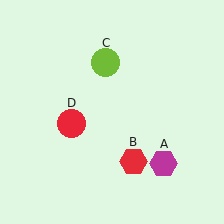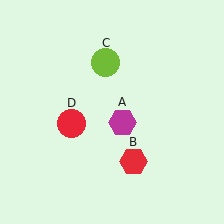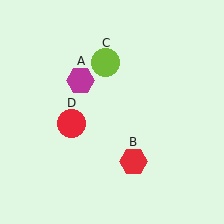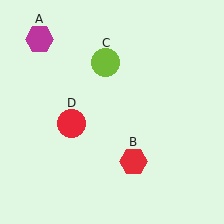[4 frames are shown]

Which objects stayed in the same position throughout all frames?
Red hexagon (object B) and lime circle (object C) and red circle (object D) remained stationary.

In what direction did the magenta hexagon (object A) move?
The magenta hexagon (object A) moved up and to the left.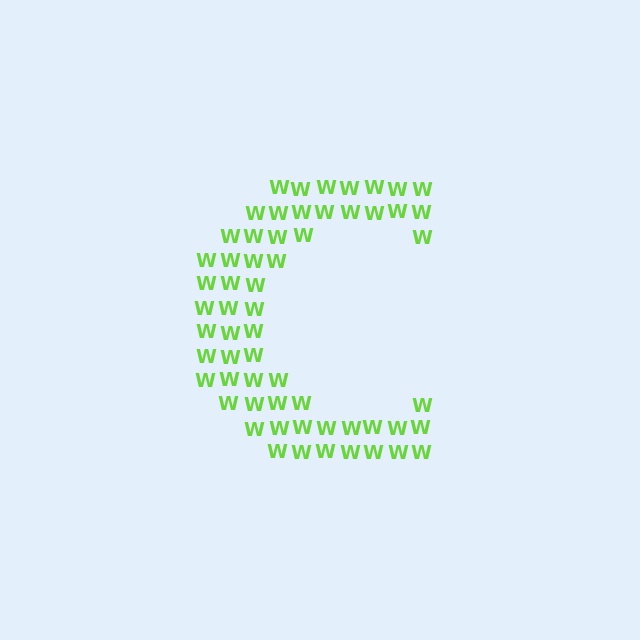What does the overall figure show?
The overall figure shows the letter C.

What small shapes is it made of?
It is made of small letter W's.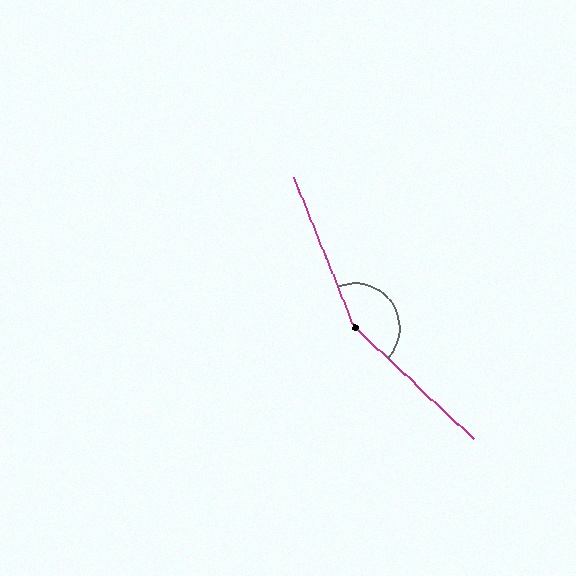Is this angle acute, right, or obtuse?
It is obtuse.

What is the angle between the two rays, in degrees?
Approximately 155 degrees.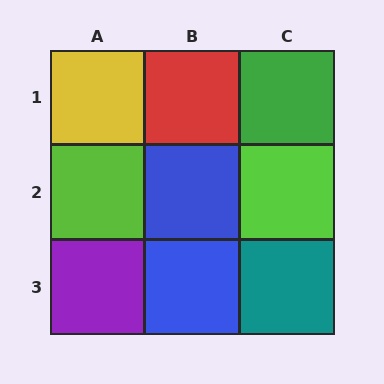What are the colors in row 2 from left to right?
Lime, blue, lime.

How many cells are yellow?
1 cell is yellow.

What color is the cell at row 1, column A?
Yellow.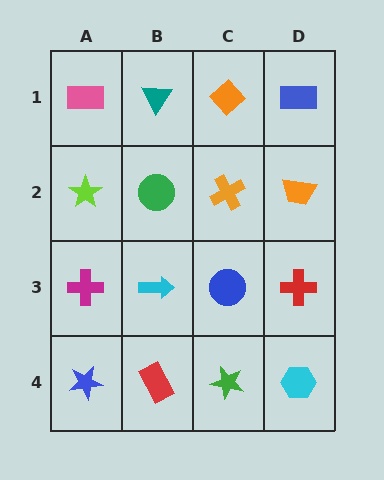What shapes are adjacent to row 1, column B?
A green circle (row 2, column B), a pink rectangle (row 1, column A), an orange diamond (row 1, column C).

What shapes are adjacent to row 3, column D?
An orange trapezoid (row 2, column D), a cyan hexagon (row 4, column D), a blue circle (row 3, column C).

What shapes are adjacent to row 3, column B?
A green circle (row 2, column B), a red rectangle (row 4, column B), a magenta cross (row 3, column A), a blue circle (row 3, column C).